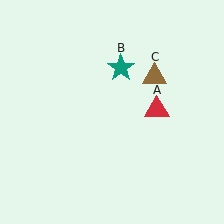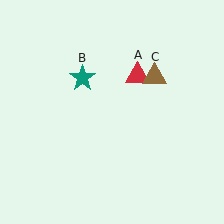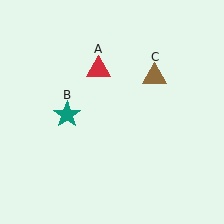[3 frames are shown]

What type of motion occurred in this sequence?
The red triangle (object A), teal star (object B) rotated counterclockwise around the center of the scene.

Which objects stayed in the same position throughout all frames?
Brown triangle (object C) remained stationary.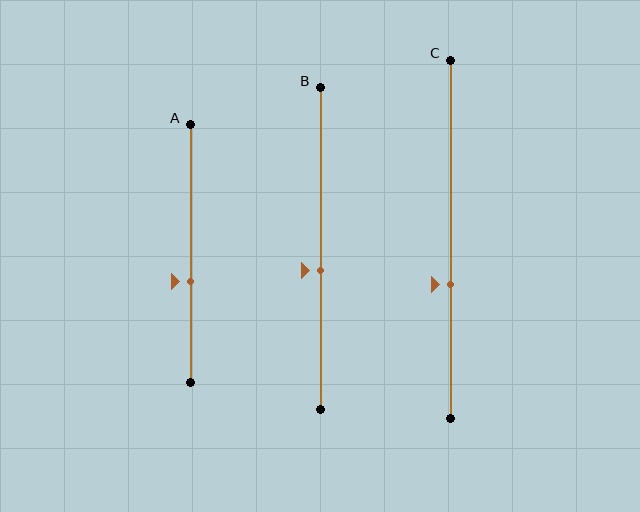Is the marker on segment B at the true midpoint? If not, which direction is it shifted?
No, the marker on segment B is shifted downward by about 7% of the segment length.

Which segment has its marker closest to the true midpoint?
Segment B has its marker closest to the true midpoint.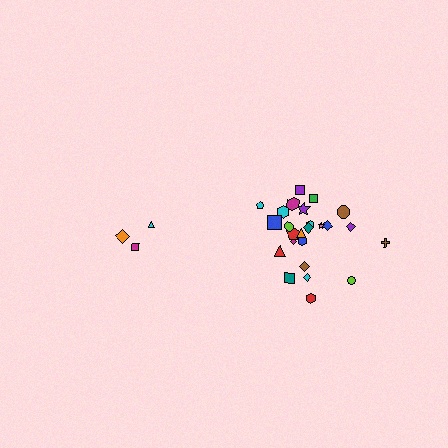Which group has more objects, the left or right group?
The right group.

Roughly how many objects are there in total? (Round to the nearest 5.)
Roughly 30 objects in total.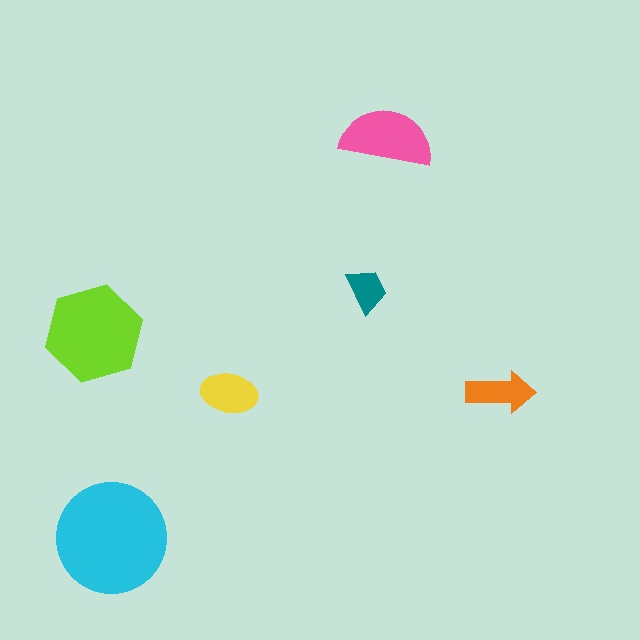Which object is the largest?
The cyan circle.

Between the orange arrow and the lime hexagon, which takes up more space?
The lime hexagon.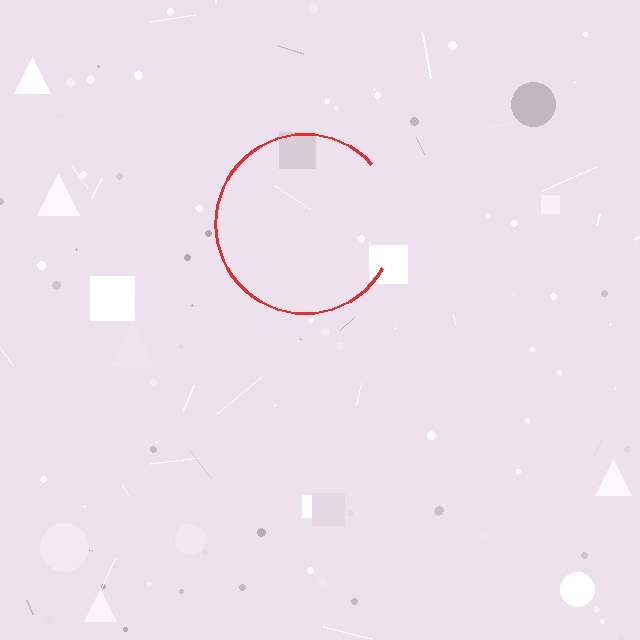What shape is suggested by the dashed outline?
The dashed outline suggests a circle.